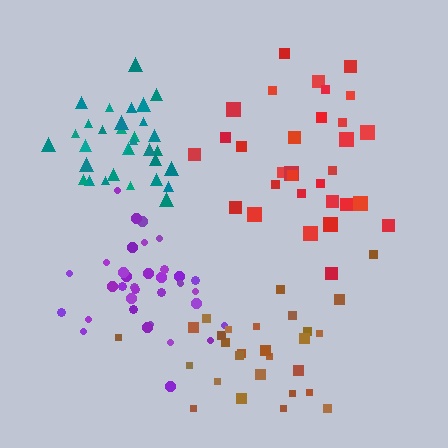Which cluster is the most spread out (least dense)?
Red.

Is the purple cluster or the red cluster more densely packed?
Purple.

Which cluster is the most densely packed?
Teal.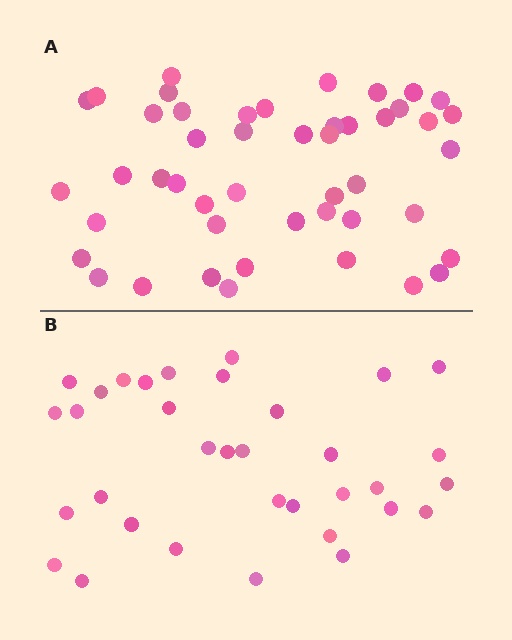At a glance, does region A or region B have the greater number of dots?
Region A (the top region) has more dots.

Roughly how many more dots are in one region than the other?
Region A has approximately 15 more dots than region B.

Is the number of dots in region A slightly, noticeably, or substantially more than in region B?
Region A has noticeably more, but not dramatically so. The ratio is roughly 1.4 to 1.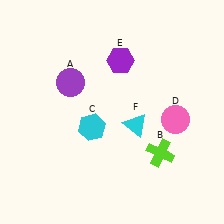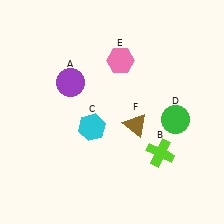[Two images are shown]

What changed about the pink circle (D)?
In Image 1, D is pink. In Image 2, it changed to green.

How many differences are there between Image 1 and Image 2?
There are 3 differences between the two images.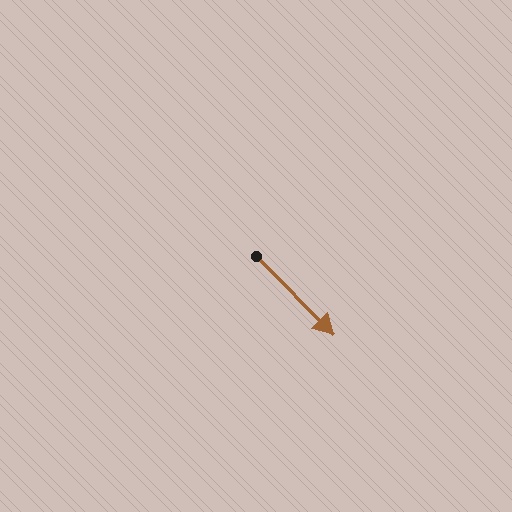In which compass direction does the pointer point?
Southeast.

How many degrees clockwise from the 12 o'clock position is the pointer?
Approximately 135 degrees.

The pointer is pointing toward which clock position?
Roughly 5 o'clock.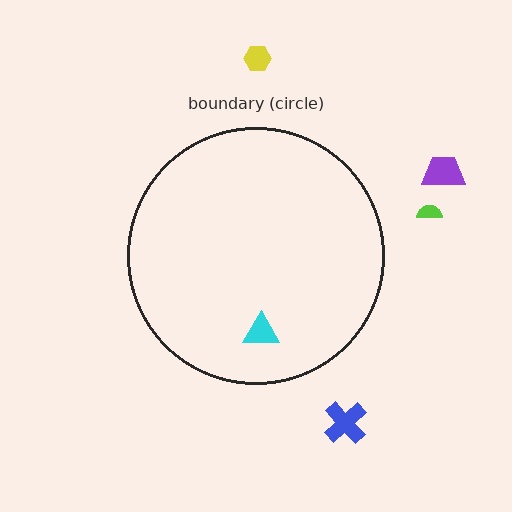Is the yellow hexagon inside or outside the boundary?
Outside.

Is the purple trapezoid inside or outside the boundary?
Outside.